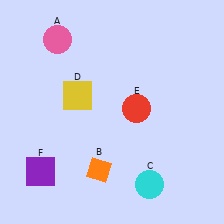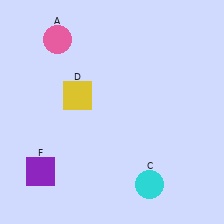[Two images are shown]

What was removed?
The orange diamond (B), the red circle (E) were removed in Image 2.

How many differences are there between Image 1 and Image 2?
There are 2 differences between the two images.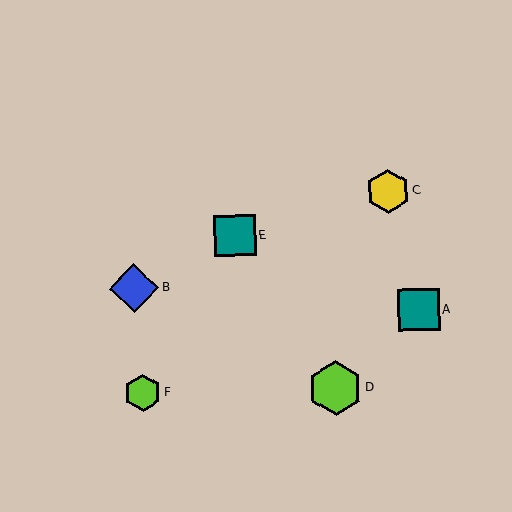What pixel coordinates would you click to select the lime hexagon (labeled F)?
Click at (143, 393) to select the lime hexagon F.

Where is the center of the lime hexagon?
The center of the lime hexagon is at (335, 388).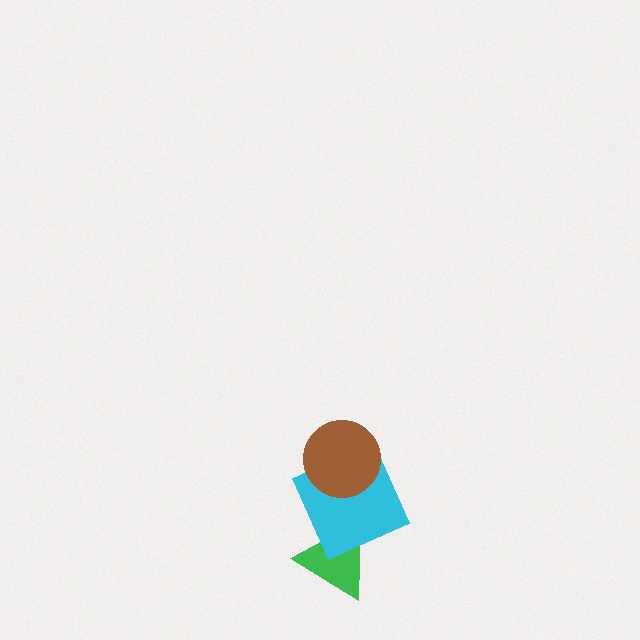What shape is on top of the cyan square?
The brown circle is on top of the cyan square.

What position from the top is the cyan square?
The cyan square is 2nd from the top.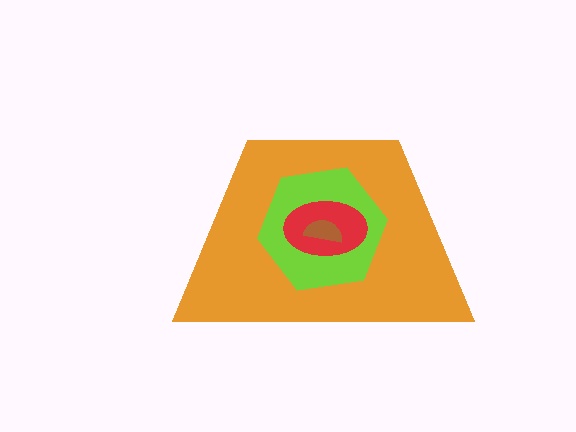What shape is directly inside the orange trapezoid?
The lime hexagon.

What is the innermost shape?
The brown semicircle.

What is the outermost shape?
The orange trapezoid.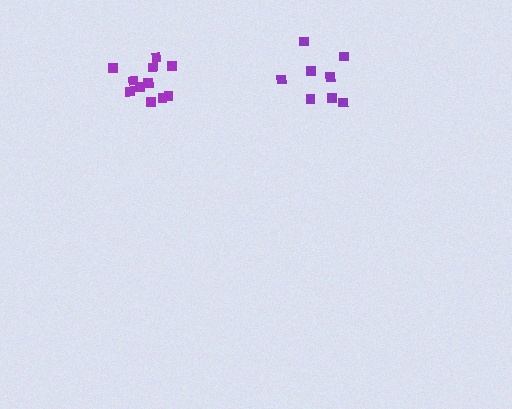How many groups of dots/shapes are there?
There are 2 groups.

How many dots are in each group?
Group 1: 8 dots, Group 2: 11 dots (19 total).